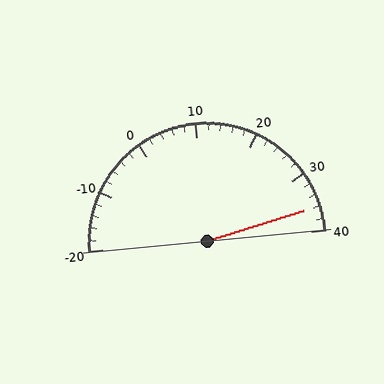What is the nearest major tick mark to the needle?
The nearest major tick mark is 40.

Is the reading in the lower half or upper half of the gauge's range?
The reading is in the upper half of the range (-20 to 40).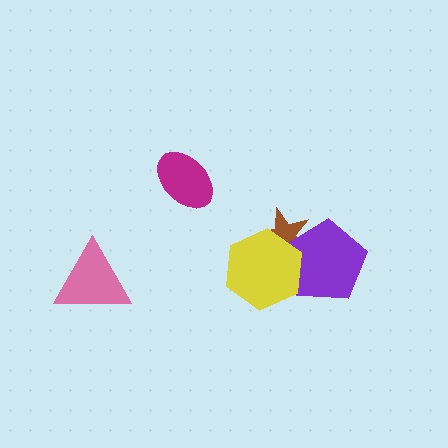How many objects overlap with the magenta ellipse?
0 objects overlap with the magenta ellipse.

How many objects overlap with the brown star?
2 objects overlap with the brown star.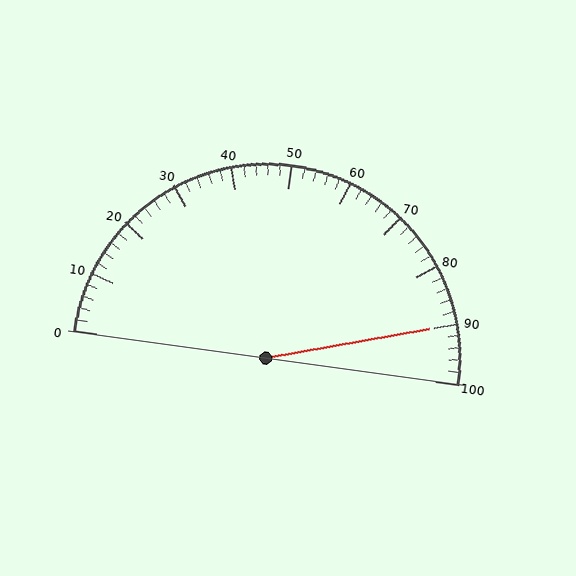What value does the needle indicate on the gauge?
The needle indicates approximately 90.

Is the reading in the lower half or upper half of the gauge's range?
The reading is in the upper half of the range (0 to 100).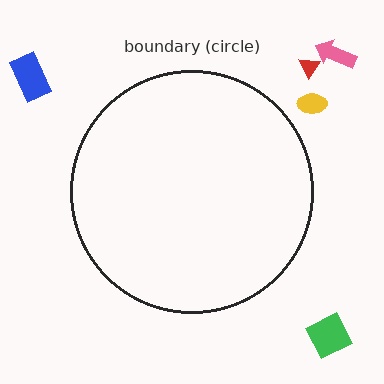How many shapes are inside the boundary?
0 inside, 5 outside.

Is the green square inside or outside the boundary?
Outside.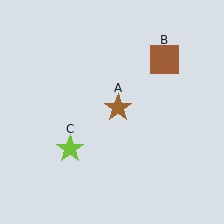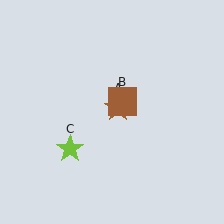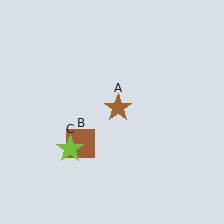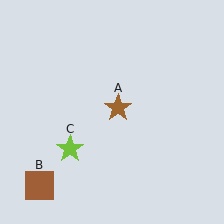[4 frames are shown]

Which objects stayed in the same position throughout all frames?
Brown star (object A) and lime star (object C) remained stationary.